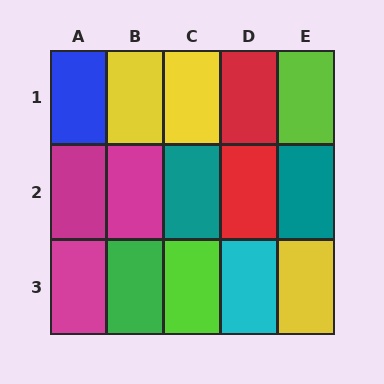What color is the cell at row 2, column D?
Red.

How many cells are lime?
2 cells are lime.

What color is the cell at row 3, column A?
Magenta.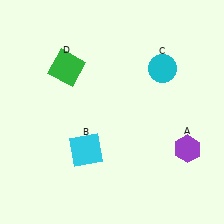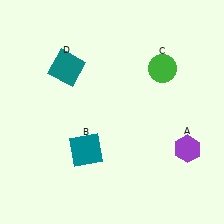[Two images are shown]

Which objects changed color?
B changed from cyan to teal. C changed from cyan to green. D changed from green to teal.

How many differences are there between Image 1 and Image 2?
There are 3 differences between the two images.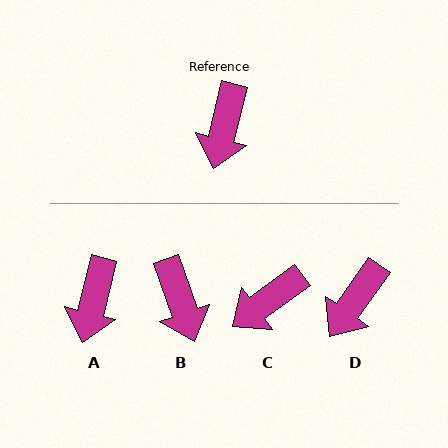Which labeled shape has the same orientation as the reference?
A.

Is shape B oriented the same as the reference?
No, it is off by about 33 degrees.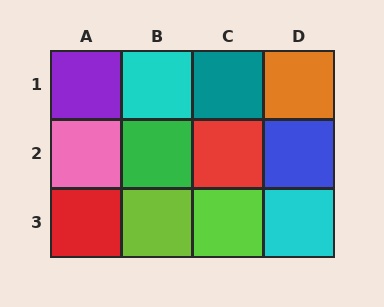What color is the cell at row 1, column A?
Purple.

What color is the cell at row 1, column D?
Orange.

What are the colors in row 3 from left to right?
Red, lime, lime, cyan.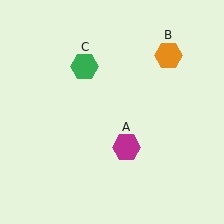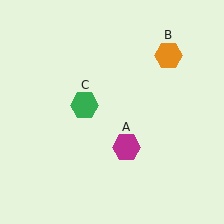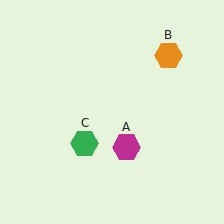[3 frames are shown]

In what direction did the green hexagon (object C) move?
The green hexagon (object C) moved down.